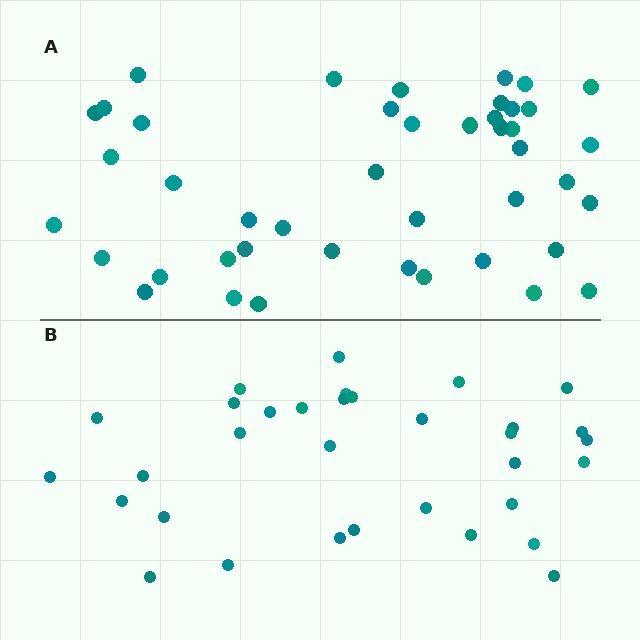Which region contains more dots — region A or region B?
Region A (the top region) has more dots.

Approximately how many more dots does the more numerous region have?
Region A has roughly 12 or so more dots than region B.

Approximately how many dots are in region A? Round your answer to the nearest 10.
About 40 dots. (The exact count is 44, which rounds to 40.)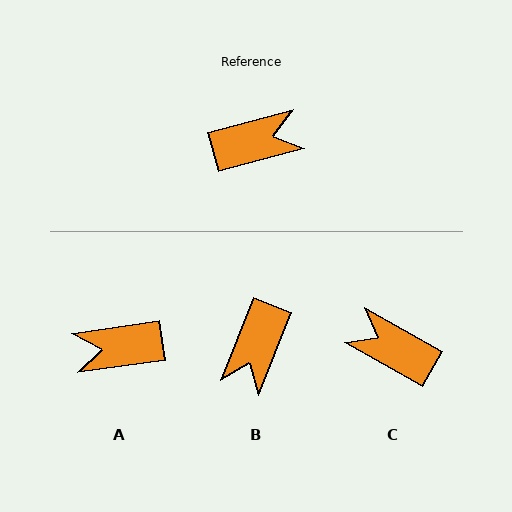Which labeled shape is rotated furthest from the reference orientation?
A, about 173 degrees away.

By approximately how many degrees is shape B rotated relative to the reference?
Approximately 127 degrees clockwise.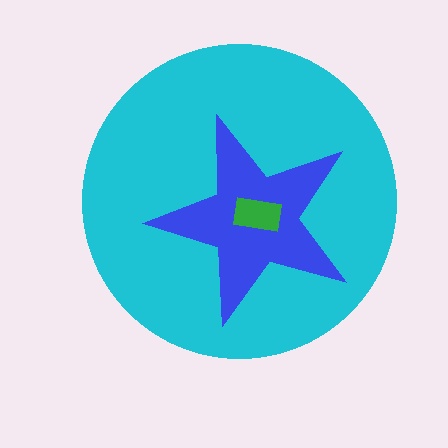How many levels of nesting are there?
3.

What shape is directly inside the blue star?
The green rectangle.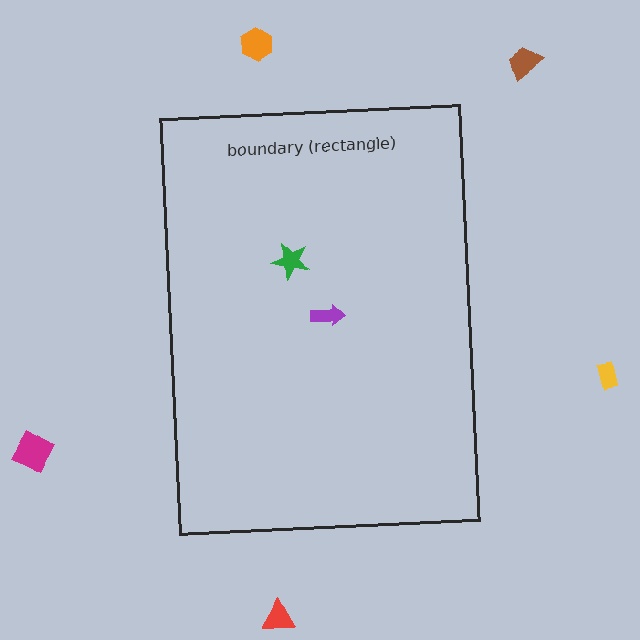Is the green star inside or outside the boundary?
Inside.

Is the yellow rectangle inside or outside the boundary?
Outside.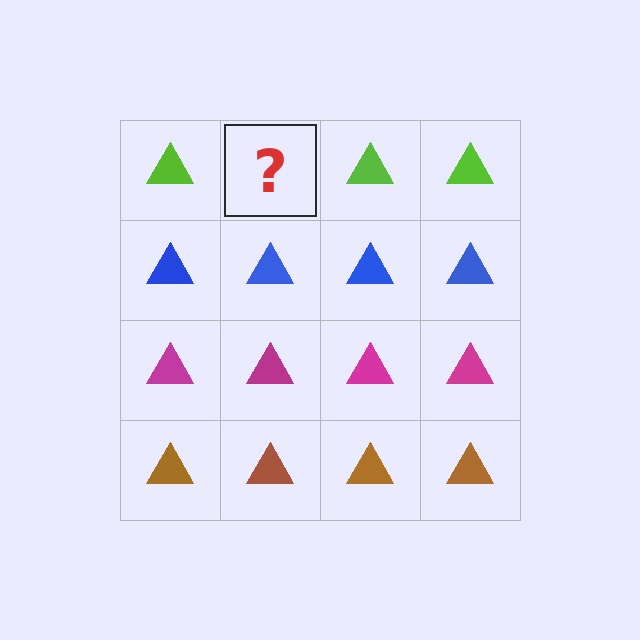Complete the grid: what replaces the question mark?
The question mark should be replaced with a lime triangle.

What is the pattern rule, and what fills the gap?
The rule is that each row has a consistent color. The gap should be filled with a lime triangle.